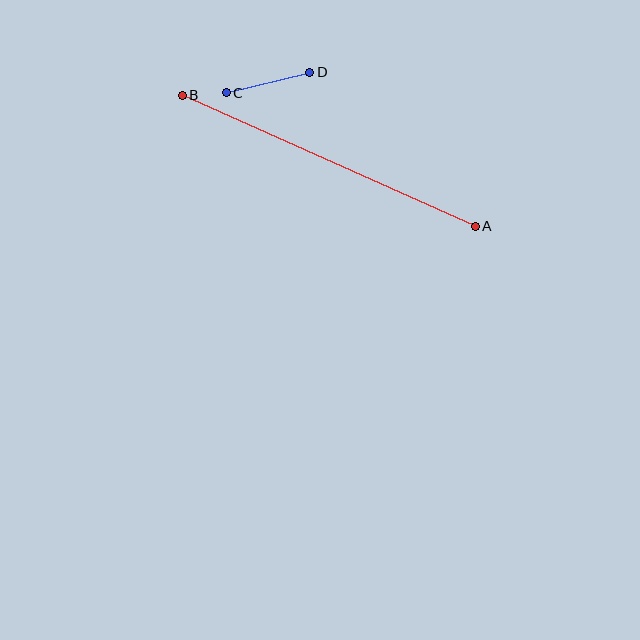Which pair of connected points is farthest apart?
Points A and B are farthest apart.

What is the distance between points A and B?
The distance is approximately 321 pixels.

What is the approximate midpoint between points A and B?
The midpoint is at approximately (329, 161) pixels.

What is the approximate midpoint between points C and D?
The midpoint is at approximately (268, 82) pixels.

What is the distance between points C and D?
The distance is approximately 86 pixels.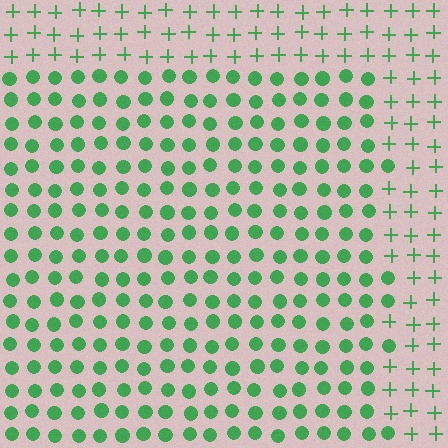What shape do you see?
I see a rectangle.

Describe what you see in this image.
The image is filled with small green elements arranged in a uniform grid. A rectangle-shaped region contains circles, while the surrounding area contains plus signs. The boundary is defined purely by the change in element shape.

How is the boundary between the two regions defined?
The boundary is defined by a change in element shape: circles inside vs. plus signs outside. All elements share the same color and spacing.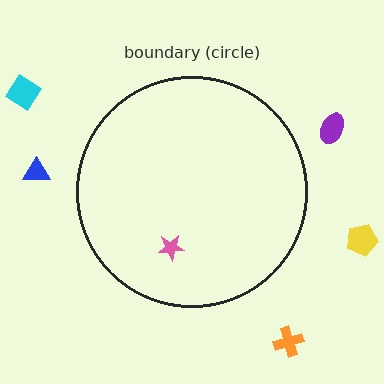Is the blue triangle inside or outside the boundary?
Outside.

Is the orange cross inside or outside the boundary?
Outside.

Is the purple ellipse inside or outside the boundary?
Outside.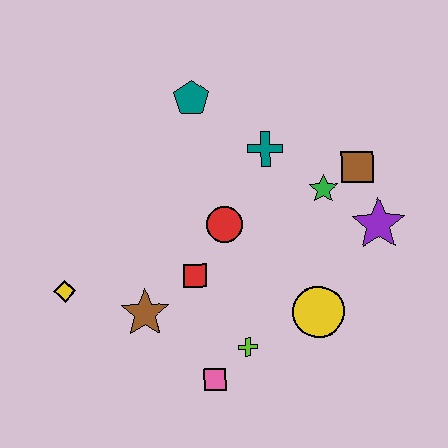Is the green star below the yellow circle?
No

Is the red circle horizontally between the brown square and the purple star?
No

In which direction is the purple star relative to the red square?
The purple star is to the right of the red square.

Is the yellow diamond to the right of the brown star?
No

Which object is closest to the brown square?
The green star is closest to the brown square.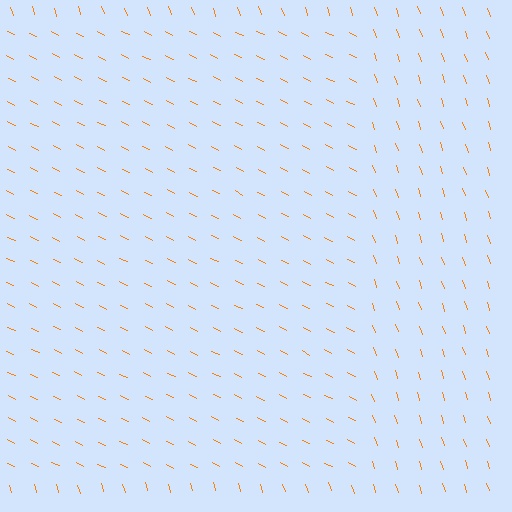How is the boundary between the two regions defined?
The boundary is defined purely by a change in line orientation (approximately 45 degrees difference). All lines are the same color and thickness.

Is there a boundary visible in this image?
Yes, there is a texture boundary formed by a change in line orientation.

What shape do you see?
I see a rectangle.